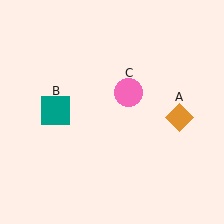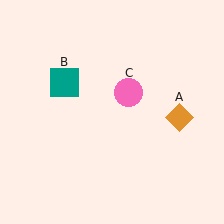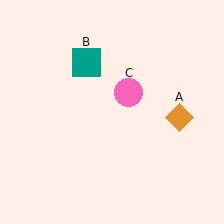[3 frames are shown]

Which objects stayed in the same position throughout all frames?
Orange diamond (object A) and pink circle (object C) remained stationary.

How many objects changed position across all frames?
1 object changed position: teal square (object B).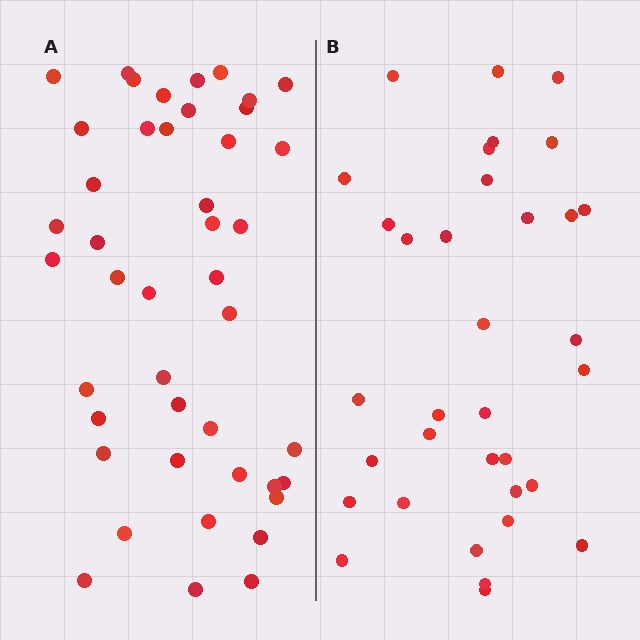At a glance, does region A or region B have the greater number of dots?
Region A (the left region) has more dots.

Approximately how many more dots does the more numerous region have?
Region A has roughly 10 or so more dots than region B.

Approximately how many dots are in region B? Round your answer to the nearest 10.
About 30 dots. (The exact count is 34, which rounds to 30.)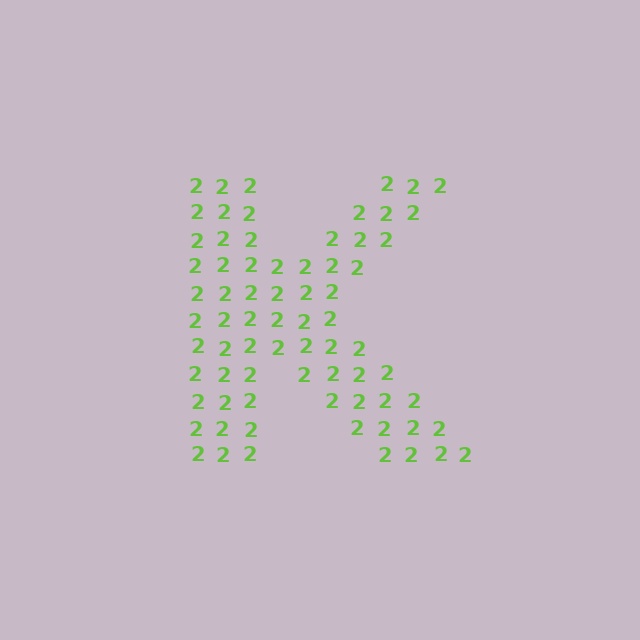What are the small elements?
The small elements are digit 2's.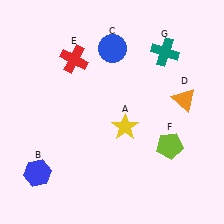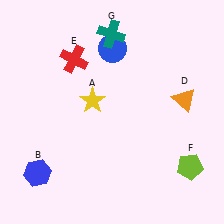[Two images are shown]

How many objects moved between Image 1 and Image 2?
3 objects moved between the two images.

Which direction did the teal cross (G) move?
The teal cross (G) moved left.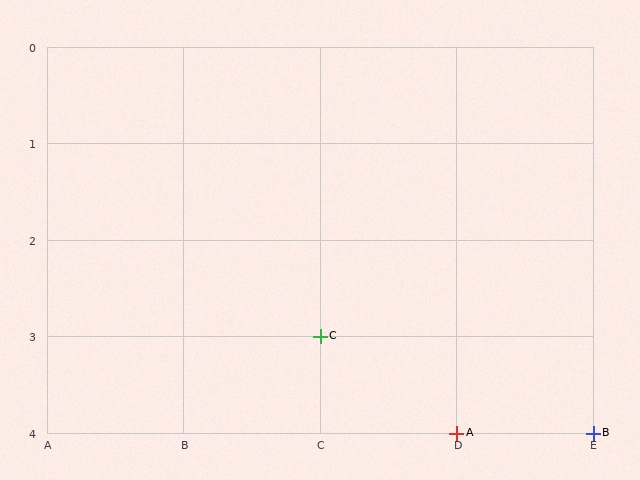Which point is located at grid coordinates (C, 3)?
Point C is at (C, 3).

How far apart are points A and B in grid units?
Points A and B are 1 column apart.